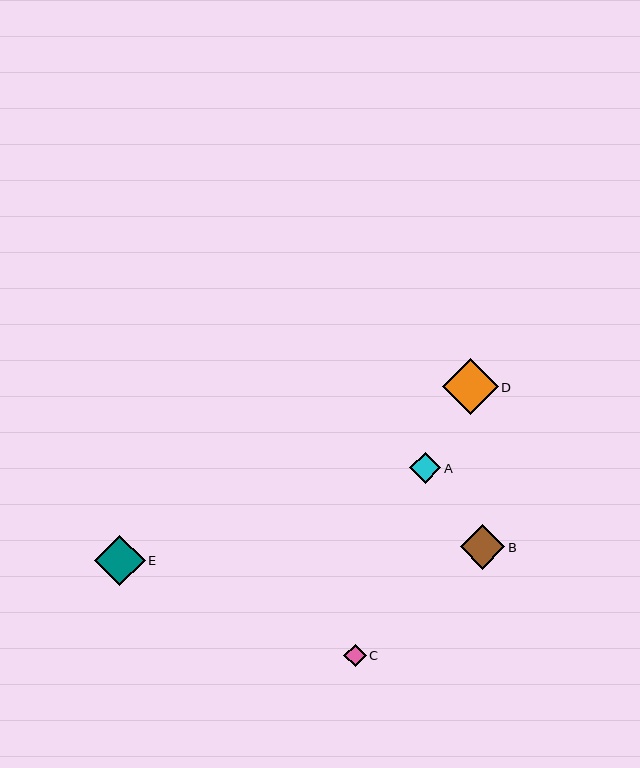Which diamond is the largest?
Diamond D is the largest with a size of approximately 56 pixels.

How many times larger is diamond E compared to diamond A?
Diamond E is approximately 1.6 times the size of diamond A.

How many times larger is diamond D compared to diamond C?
Diamond D is approximately 2.5 times the size of diamond C.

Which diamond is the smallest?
Diamond C is the smallest with a size of approximately 22 pixels.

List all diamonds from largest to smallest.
From largest to smallest: D, E, B, A, C.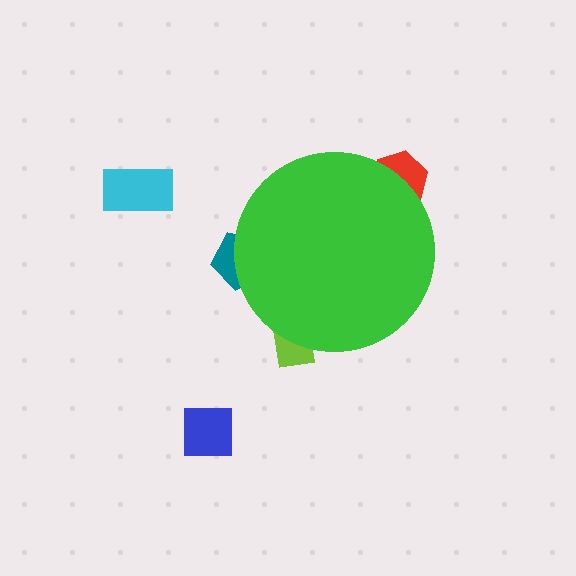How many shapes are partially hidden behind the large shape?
3 shapes are partially hidden.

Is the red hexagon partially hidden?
Yes, the red hexagon is partially hidden behind the green circle.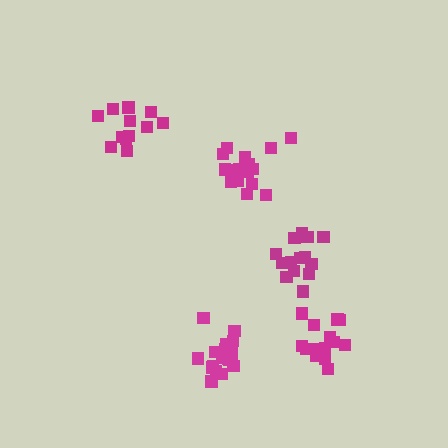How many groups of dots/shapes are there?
There are 5 groups.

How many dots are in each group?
Group 1: 19 dots, Group 2: 17 dots, Group 3: 13 dots, Group 4: 15 dots, Group 5: 14 dots (78 total).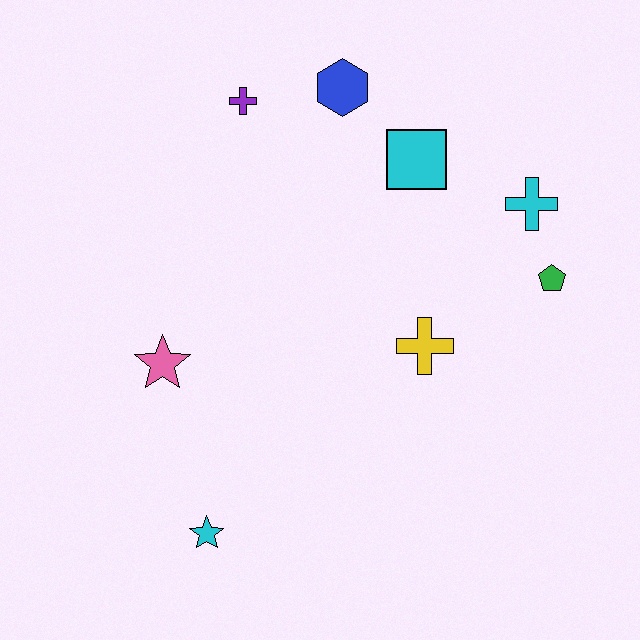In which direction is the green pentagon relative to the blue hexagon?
The green pentagon is to the right of the blue hexagon.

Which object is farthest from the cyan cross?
The cyan star is farthest from the cyan cross.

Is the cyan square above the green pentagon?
Yes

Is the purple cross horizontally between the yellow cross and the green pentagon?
No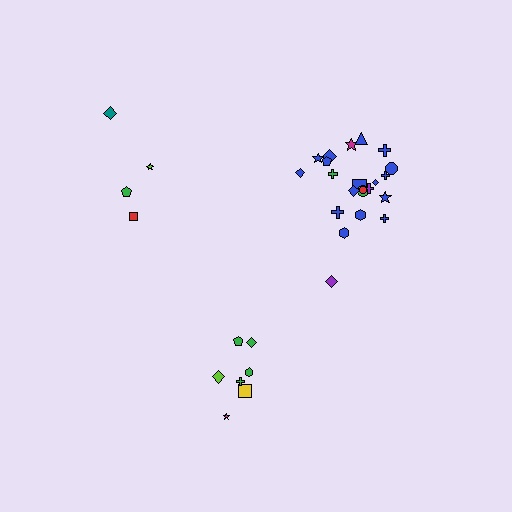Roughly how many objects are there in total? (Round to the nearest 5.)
Roughly 35 objects in total.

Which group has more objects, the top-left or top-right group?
The top-right group.